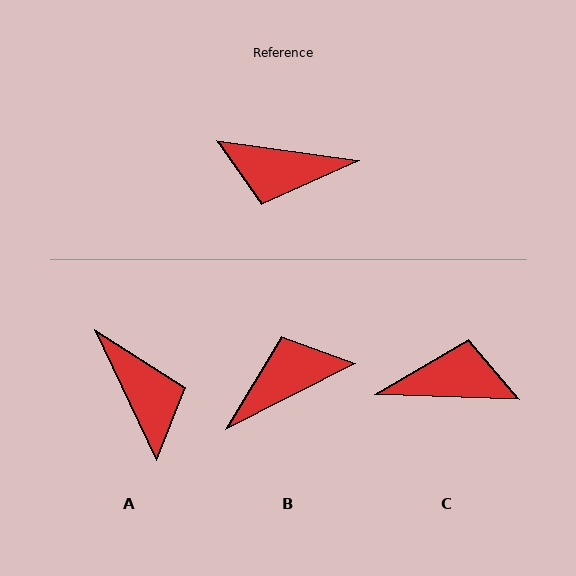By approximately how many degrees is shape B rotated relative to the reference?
Approximately 145 degrees clockwise.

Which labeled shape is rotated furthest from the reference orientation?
C, about 174 degrees away.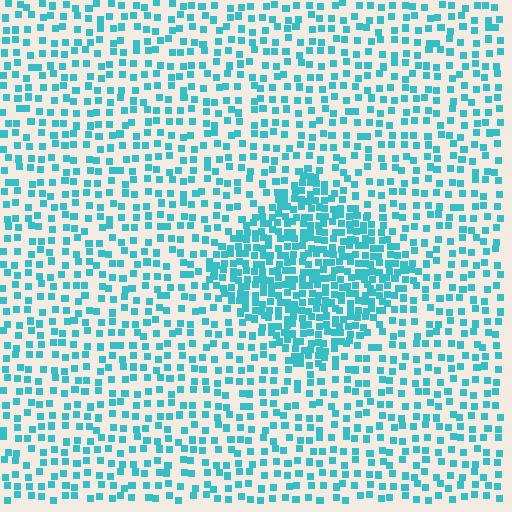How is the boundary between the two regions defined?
The boundary is defined by a change in element density (approximately 2.2x ratio). All elements are the same color, size, and shape.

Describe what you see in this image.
The image contains small cyan elements arranged at two different densities. A diamond-shaped region is visible where the elements are more densely packed than the surrounding area.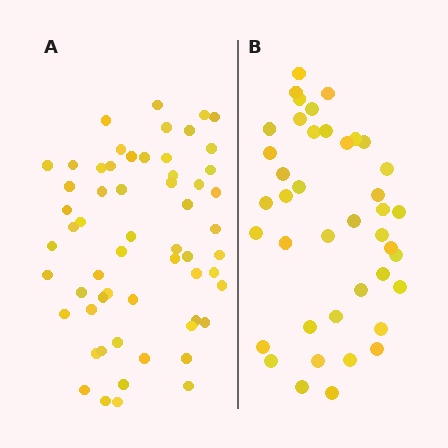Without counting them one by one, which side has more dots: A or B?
Region A (the left region) has more dots.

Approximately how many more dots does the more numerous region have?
Region A has approximately 20 more dots than region B.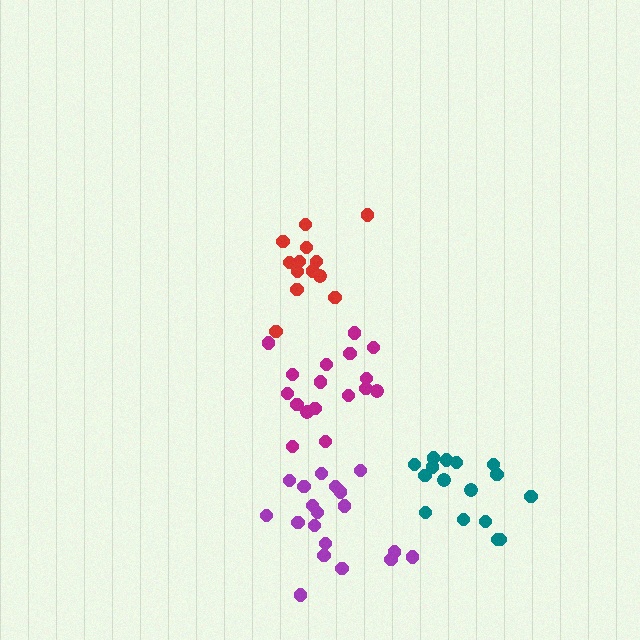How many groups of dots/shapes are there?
There are 4 groups.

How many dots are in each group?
Group 1: 17 dots, Group 2: 13 dots, Group 3: 16 dots, Group 4: 19 dots (65 total).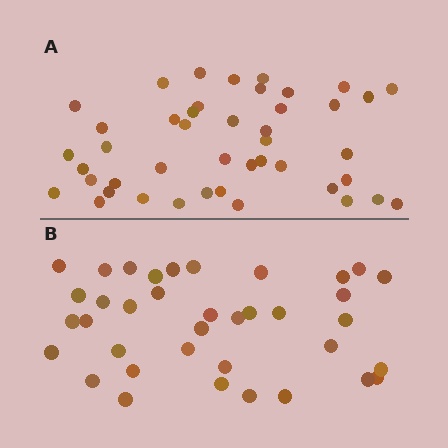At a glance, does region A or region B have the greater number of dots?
Region A (the top region) has more dots.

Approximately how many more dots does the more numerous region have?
Region A has roughly 8 or so more dots than region B.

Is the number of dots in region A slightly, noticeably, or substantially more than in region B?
Region A has only slightly more — the two regions are fairly close. The ratio is roughly 1.2 to 1.